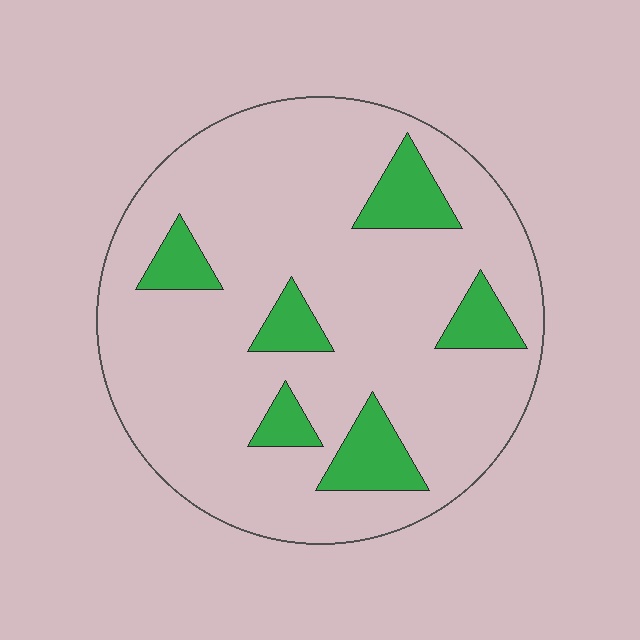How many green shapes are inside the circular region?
6.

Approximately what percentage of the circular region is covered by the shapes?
Approximately 15%.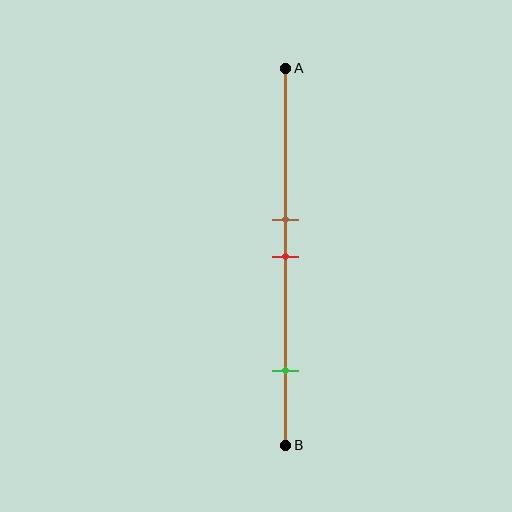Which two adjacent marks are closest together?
The brown and red marks are the closest adjacent pair.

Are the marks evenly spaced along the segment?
No, the marks are not evenly spaced.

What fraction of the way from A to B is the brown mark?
The brown mark is approximately 40% (0.4) of the way from A to B.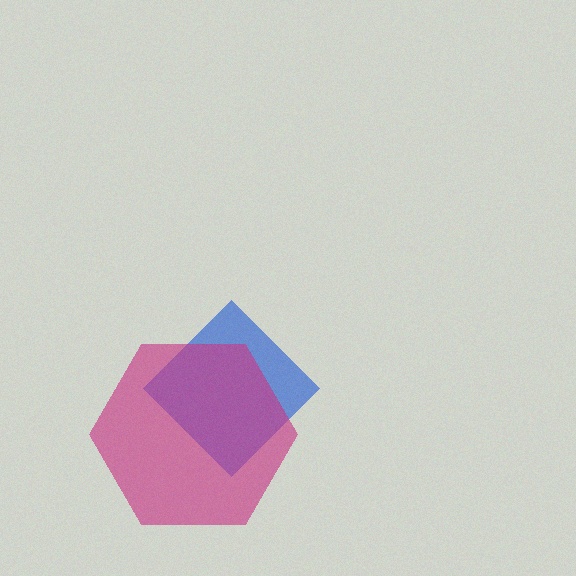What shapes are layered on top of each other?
The layered shapes are: a blue diamond, a magenta hexagon.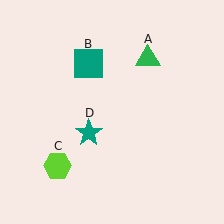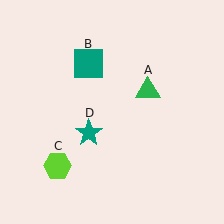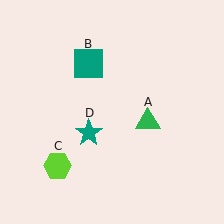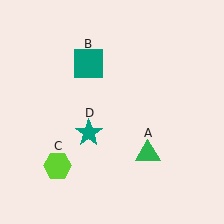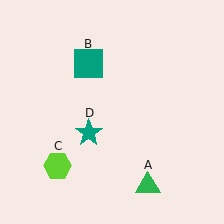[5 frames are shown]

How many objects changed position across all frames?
1 object changed position: green triangle (object A).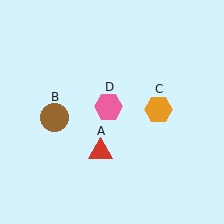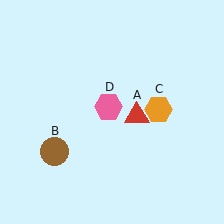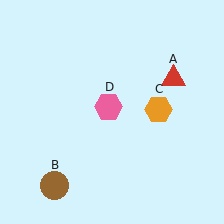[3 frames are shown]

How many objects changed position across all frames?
2 objects changed position: red triangle (object A), brown circle (object B).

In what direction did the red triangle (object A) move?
The red triangle (object A) moved up and to the right.